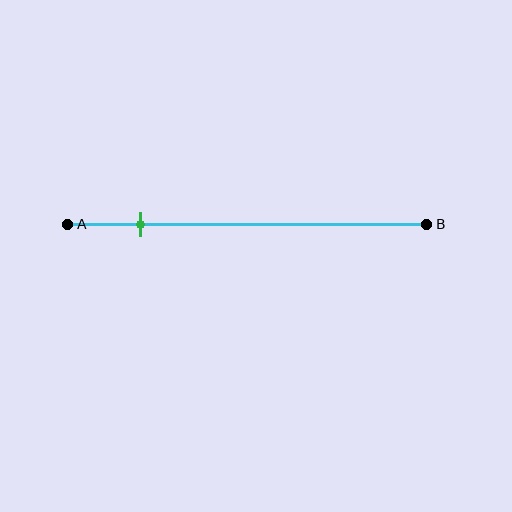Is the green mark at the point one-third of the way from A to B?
No, the mark is at about 20% from A, not at the 33% one-third point.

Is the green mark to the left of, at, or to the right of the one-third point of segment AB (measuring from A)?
The green mark is to the left of the one-third point of segment AB.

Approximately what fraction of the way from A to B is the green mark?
The green mark is approximately 20% of the way from A to B.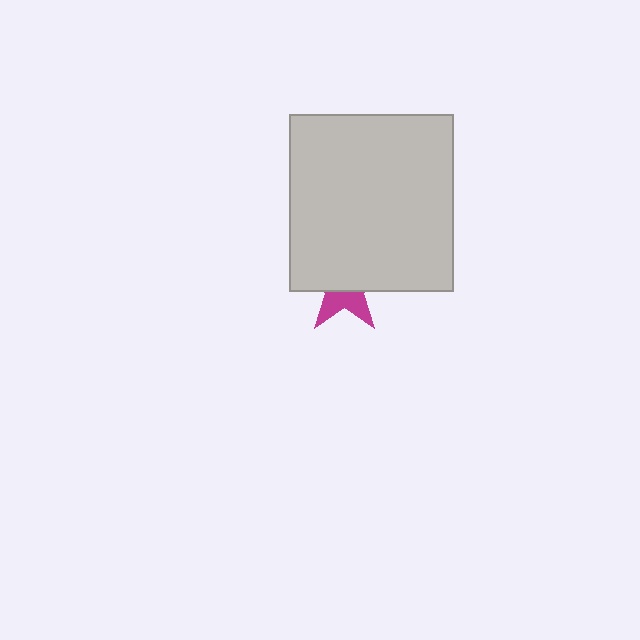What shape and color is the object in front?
The object in front is a light gray rectangle.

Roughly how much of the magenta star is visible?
A small part of it is visible (roughly 39%).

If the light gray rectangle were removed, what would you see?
You would see the complete magenta star.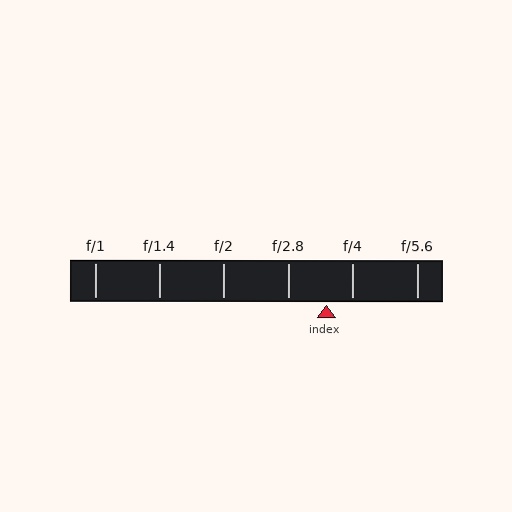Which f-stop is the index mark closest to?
The index mark is closest to f/4.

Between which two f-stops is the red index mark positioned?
The index mark is between f/2.8 and f/4.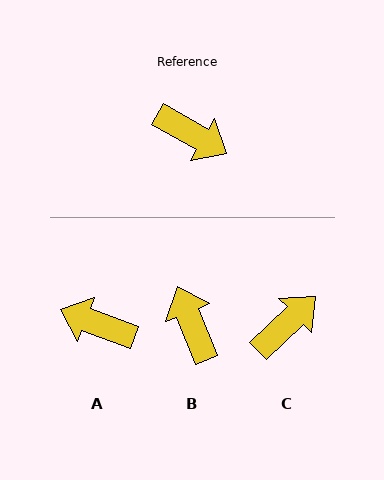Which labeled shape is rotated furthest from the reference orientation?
A, about 171 degrees away.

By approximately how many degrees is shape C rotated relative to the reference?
Approximately 73 degrees counter-clockwise.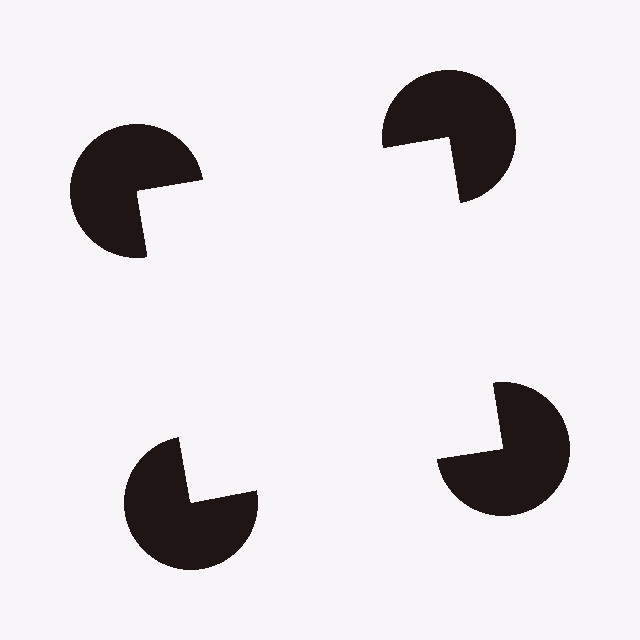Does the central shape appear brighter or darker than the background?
It typically appears slightly brighter than the background, even though no actual brightness change is drawn.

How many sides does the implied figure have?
4 sides.